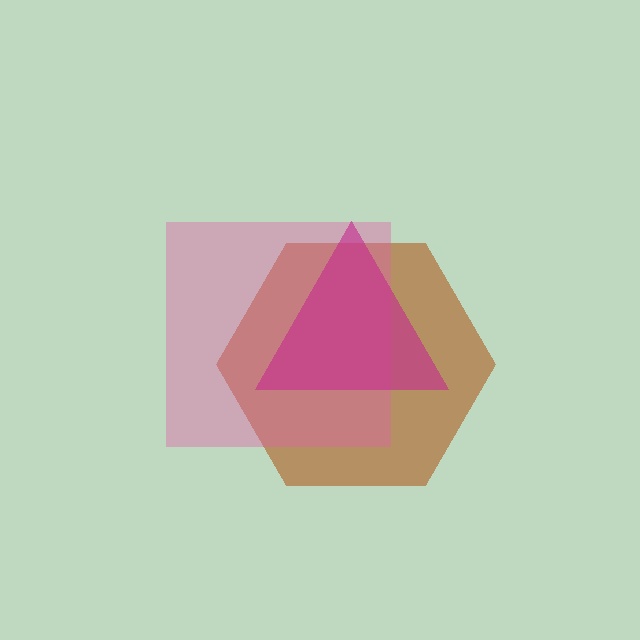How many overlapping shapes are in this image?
There are 3 overlapping shapes in the image.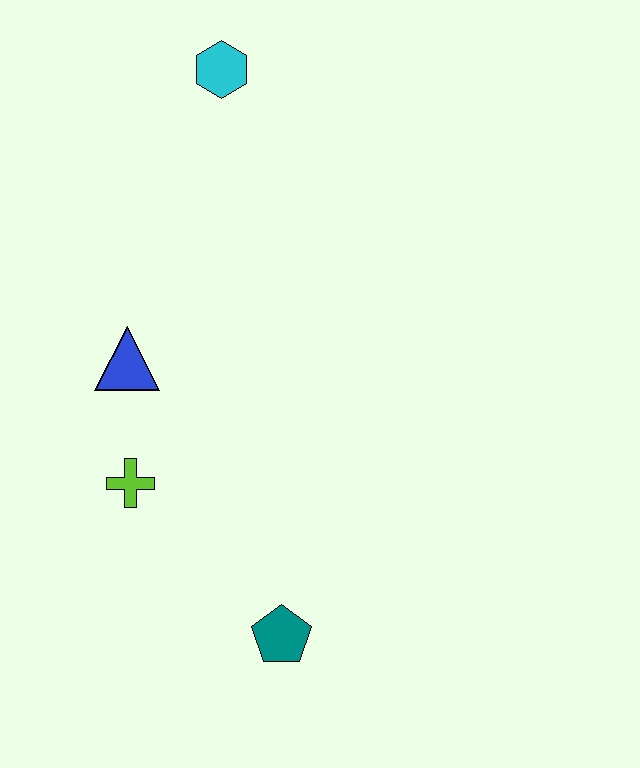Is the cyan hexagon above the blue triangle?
Yes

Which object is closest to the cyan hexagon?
The blue triangle is closest to the cyan hexagon.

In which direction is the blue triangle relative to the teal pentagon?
The blue triangle is above the teal pentagon.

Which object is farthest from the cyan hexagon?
The teal pentagon is farthest from the cyan hexagon.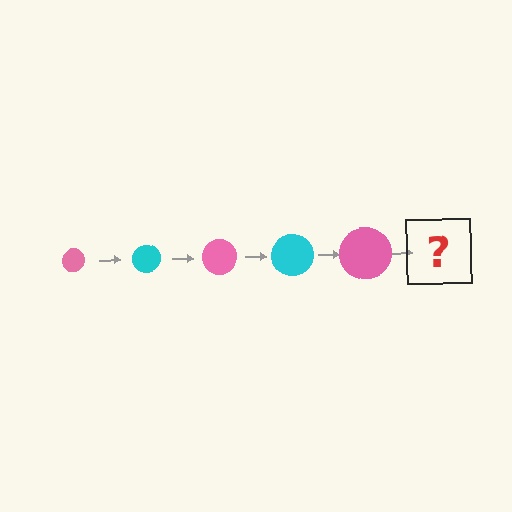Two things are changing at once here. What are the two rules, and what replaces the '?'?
The two rules are that the circle grows larger each step and the color cycles through pink and cyan. The '?' should be a cyan circle, larger than the previous one.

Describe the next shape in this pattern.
It should be a cyan circle, larger than the previous one.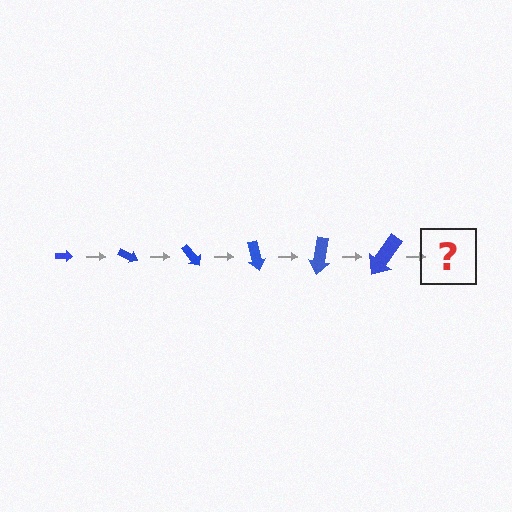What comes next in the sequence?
The next element should be an arrow, larger than the previous one and rotated 150 degrees from the start.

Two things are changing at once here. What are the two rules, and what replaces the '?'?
The two rules are that the arrow grows larger each step and it rotates 25 degrees each step. The '?' should be an arrow, larger than the previous one and rotated 150 degrees from the start.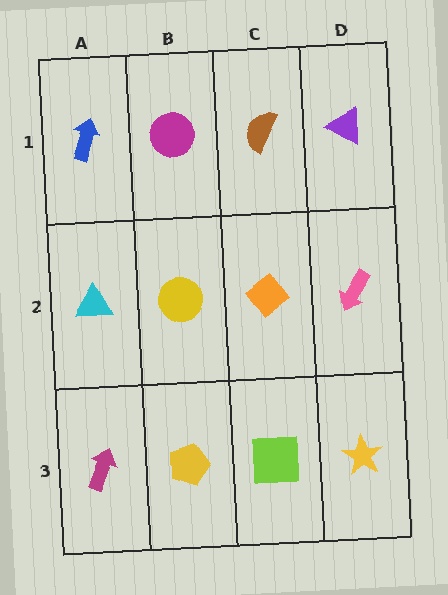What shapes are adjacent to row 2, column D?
A purple triangle (row 1, column D), a yellow star (row 3, column D), an orange diamond (row 2, column C).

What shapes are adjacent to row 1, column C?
An orange diamond (row 2, column C), a magenta circle (row 1, column B), a purple triangle (row 1, column D).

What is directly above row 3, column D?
A pink arrow.